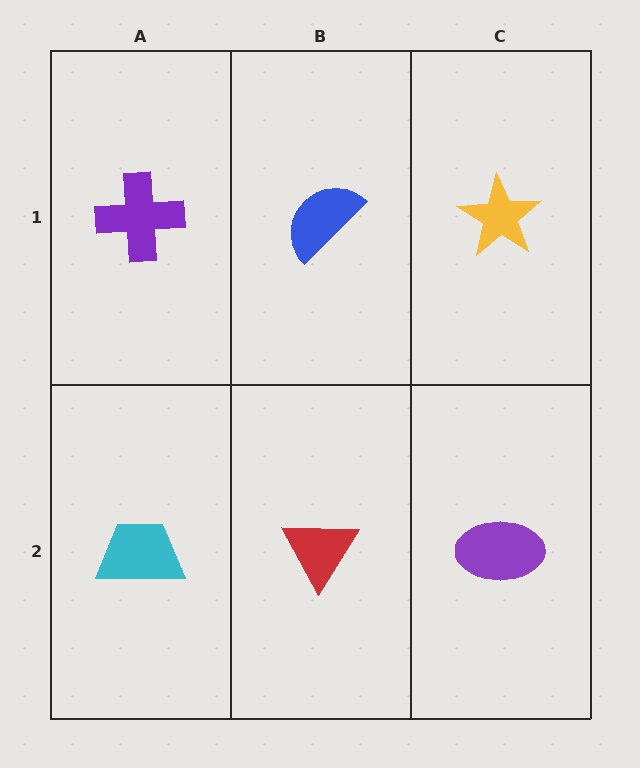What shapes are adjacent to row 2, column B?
A blue semicircle (row 1, column B), a cyan trapezoid (row 2, column A), a purple ellipse (row 2, column C).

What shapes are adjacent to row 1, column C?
A purple ellipse (row 2, column C), a blue semicircle (row 1, column B).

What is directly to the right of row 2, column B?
A purple ellipse.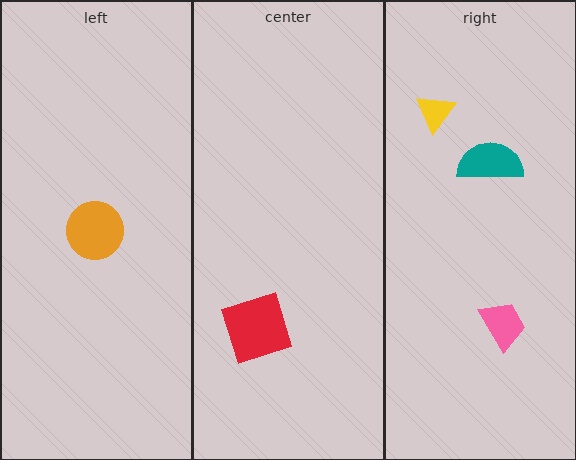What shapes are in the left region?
The orange circle.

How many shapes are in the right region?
3.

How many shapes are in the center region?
1.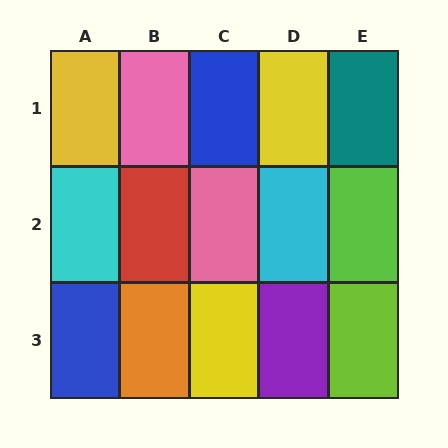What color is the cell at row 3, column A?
Blue.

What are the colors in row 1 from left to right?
Yellow, pink, blue, yellow, teal.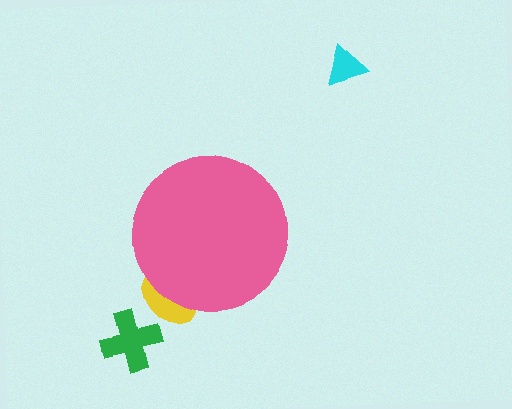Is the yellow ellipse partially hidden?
Yes, the yellow ellipse is partially hidden behind the pink circle.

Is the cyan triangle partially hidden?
No, the cyan triangle is fully visible.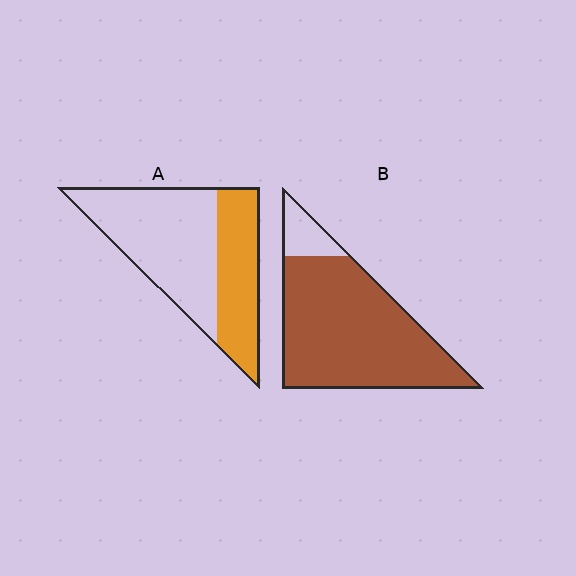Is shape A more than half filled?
No.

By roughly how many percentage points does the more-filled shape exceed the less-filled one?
By roughly 50 percentage points (B over A).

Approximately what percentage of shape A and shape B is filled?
A is approximately 40% and B is approximately 90%.